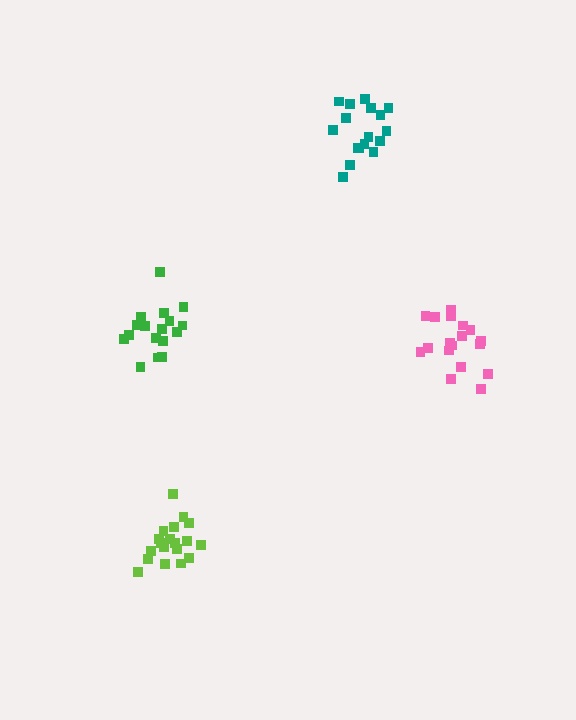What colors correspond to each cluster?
The clusters are colored: teal, pink, green, lime.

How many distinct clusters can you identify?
There are 4 distinct clusters.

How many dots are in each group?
Group 1: 17 dots, Group 2: 18 dots, Group 3: 17 dots, Group 4: 19 dots (71 total).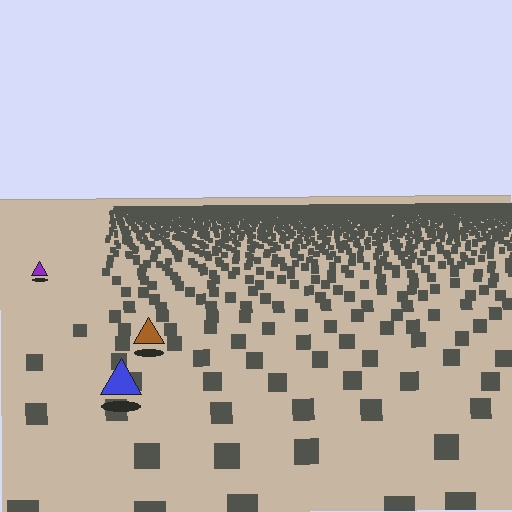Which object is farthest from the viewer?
The purple triangle is farthest from the viewer. It appears smaller and the ground texture around it is denser.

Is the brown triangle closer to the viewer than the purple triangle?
Yes. The brown triangle is closer — you can tell from the texture gradient: the ground texture is coarser near it.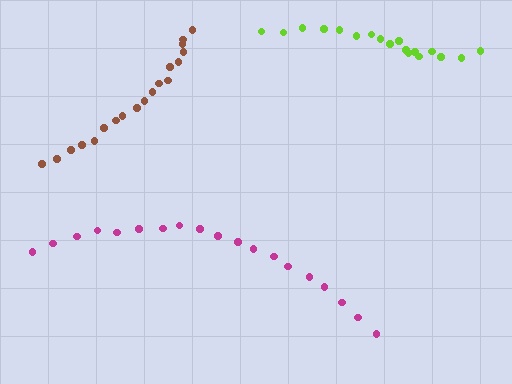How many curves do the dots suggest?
There are 3 distinct paths.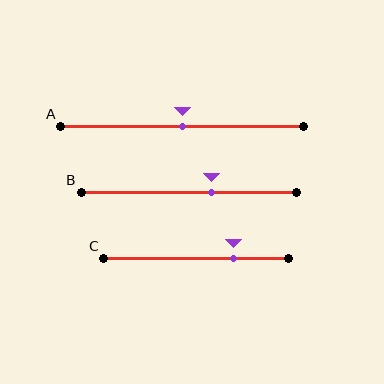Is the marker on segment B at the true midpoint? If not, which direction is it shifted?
No, the marker on segment B is shifted to the right by about 10% of the segment length.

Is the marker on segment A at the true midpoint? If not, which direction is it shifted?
Yes, the marker on segment A is at the true midpoint.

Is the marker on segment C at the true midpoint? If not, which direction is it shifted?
No, the marker on segment C is shifted to the right by about 20% of the segment length.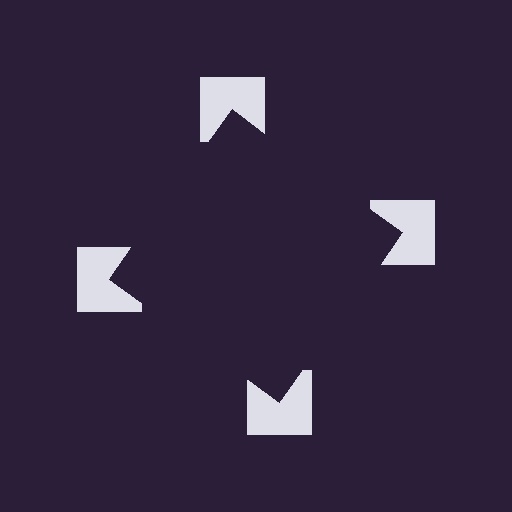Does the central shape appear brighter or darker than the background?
It typically appears slightly darker than the background, even though no actual brightness change is drawn.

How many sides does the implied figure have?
4 sides.